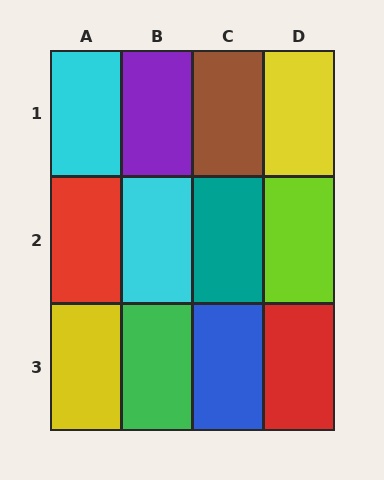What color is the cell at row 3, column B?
Green.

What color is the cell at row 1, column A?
Cyan.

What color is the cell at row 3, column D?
Red.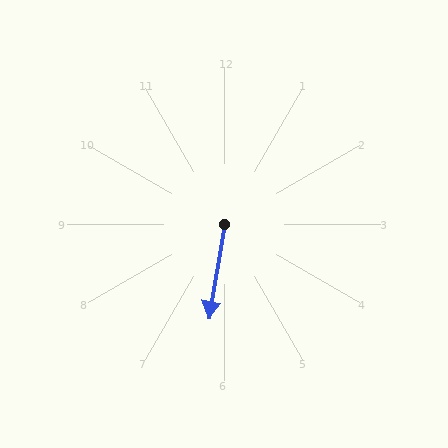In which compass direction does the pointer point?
South.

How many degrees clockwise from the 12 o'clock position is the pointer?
Approximately 190 degrees.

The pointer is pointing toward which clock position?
Roughly 6 o'clock.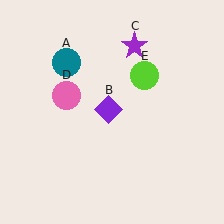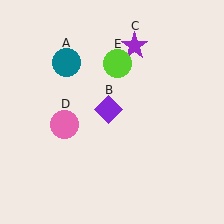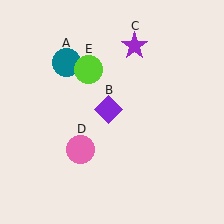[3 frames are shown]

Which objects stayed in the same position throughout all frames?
Teal circle (object A) and purple diamond (object B) and purple star (object C) remained stationary.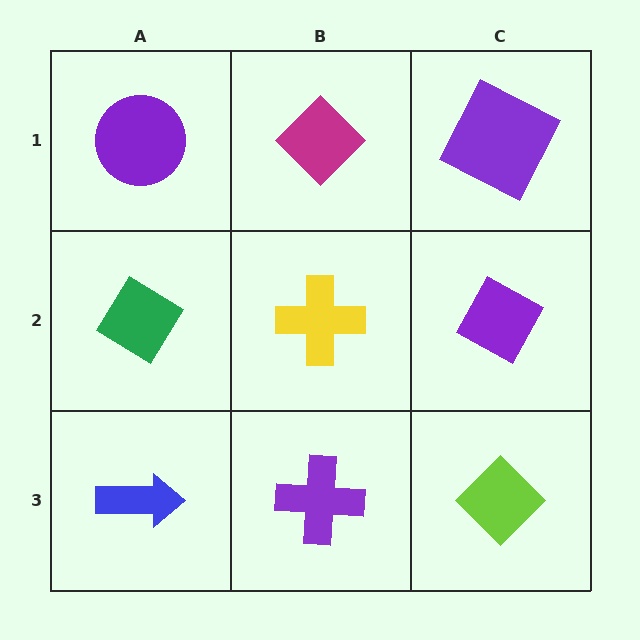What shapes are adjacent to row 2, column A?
A purple circle (row 1, column A), a blue arrow (row 3, column A), a yellow cross (row 2, column B).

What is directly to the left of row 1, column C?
A magenta diamond.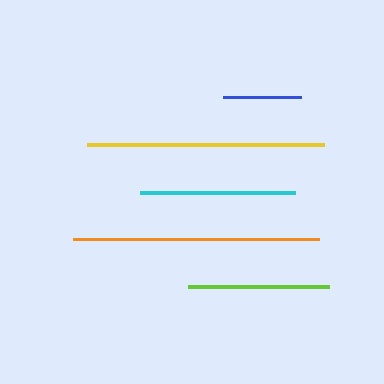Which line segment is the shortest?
The blue line is the shortest at approximately 78 pixels.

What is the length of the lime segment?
The lime segment is approximately 141 pixels long.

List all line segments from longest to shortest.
From longest to shortest: orange, yellow, cyan, lime, blue.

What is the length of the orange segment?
The orange segment is approximately 247 pixels long.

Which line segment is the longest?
The orange line is the longest at approximately 247 pixels.